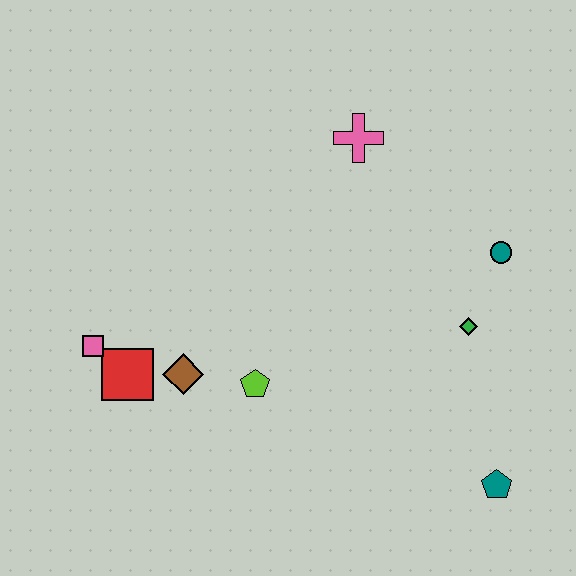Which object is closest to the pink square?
The red square is closest to the pink square.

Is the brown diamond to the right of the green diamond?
No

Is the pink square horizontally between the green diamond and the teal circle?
No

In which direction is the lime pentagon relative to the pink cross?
The lime pentagon is below the pink cross.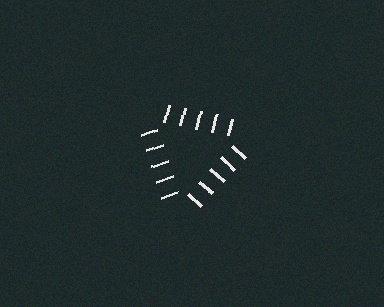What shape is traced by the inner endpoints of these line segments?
An illusory triangle — the line segments terminate on its edges but no continuous stroke is drawn.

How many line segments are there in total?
15 — 5 along each of the 3 edges.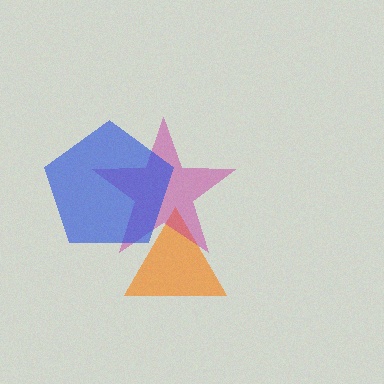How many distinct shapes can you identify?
There are 3 distinct shapes: an orange triangle, a magenta star, a blue pentagon.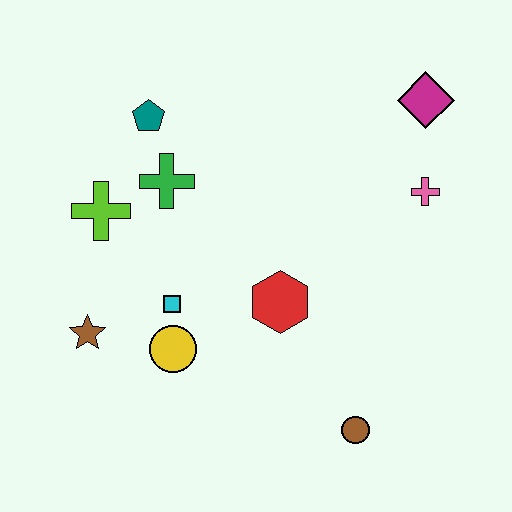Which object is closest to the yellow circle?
The cyan square is closest to the yellow circle.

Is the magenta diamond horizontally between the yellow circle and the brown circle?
No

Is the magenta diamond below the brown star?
No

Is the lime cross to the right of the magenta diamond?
No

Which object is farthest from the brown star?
The magenta diamond is farthest from the brown star.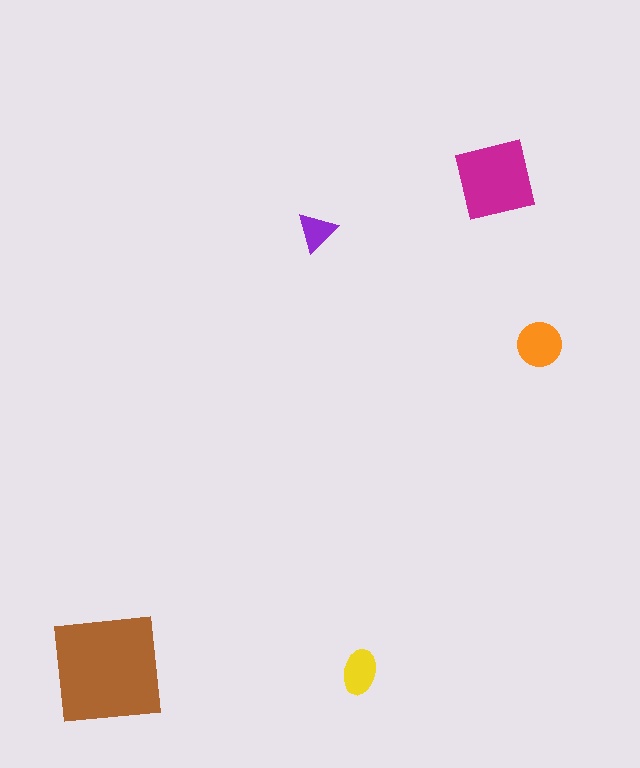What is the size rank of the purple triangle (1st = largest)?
5th.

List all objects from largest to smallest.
The brown square, the magenta square, the orange circle, the yellow ellipse, the purple triangle.